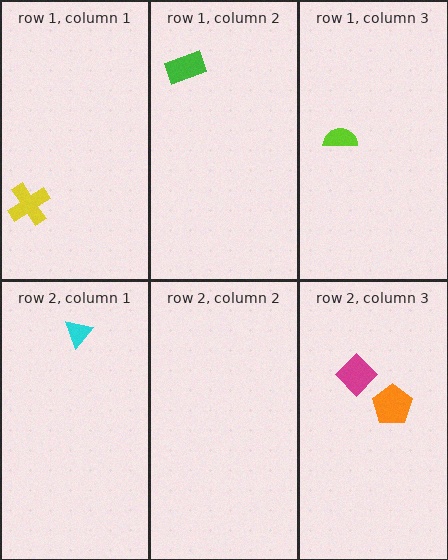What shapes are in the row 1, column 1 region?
The yellow cross.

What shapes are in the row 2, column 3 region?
The orange pentagon, the magenta diamond.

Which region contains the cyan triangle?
The row 2, column 1 region.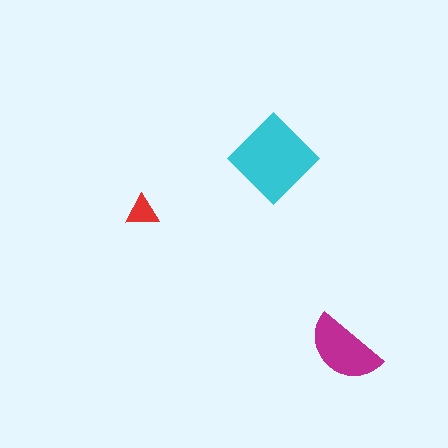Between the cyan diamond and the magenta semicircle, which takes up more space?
The cyan diamond.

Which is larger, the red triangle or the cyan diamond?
The cyan diamond.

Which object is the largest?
The cyan diamond.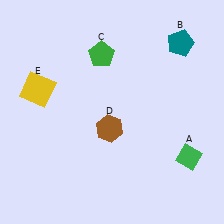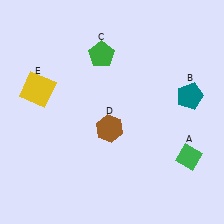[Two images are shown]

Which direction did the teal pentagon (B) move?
The teal pentagon (B) moved down.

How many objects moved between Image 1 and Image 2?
1 object moved between the two images.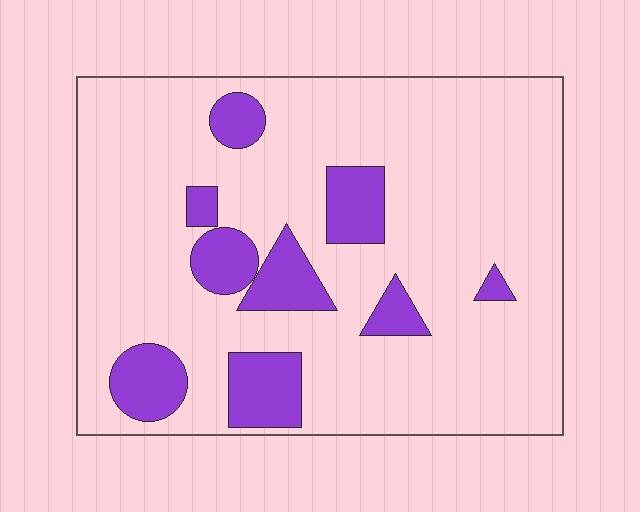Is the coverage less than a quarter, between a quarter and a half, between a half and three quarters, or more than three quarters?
Less than a quarter.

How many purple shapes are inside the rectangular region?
9.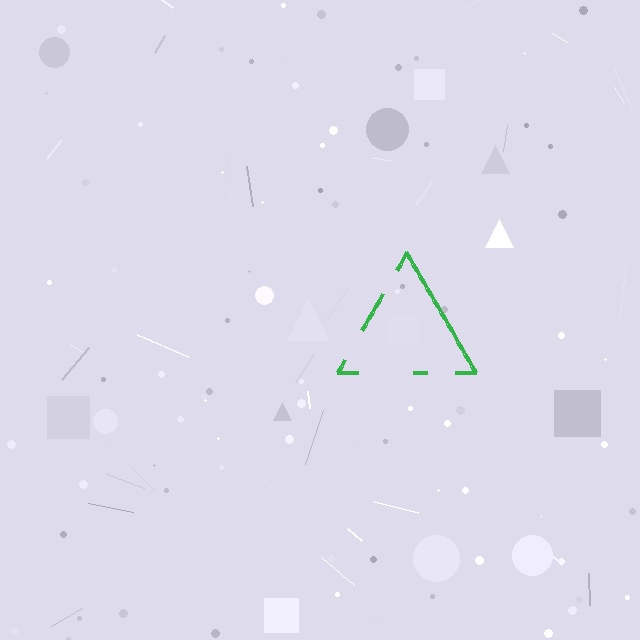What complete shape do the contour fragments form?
The contour fragments form a triangle.